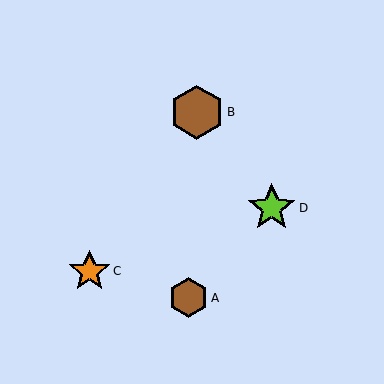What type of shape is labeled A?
Shape A is a brown hexagon.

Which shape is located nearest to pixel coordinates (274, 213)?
The lime star (labeled D) at (272, 208) is nearest to that location.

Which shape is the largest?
The brown hexagon (labeled B) is the largest.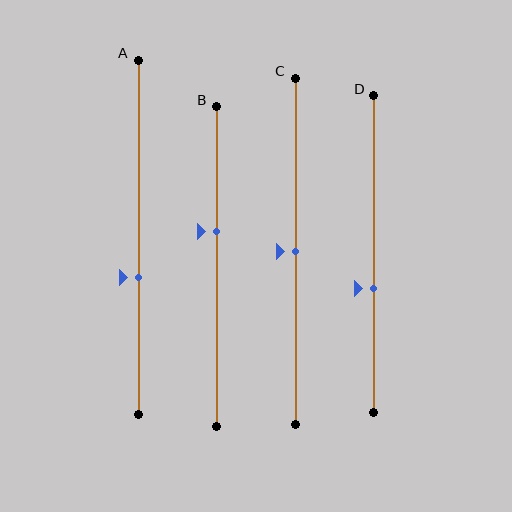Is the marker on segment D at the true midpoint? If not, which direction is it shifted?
No, the marker on segment D is shifted downward by about 11% of the segment length.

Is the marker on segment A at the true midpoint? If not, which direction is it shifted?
No, the marker on segment A is shifted downward by about 11% of the segment length.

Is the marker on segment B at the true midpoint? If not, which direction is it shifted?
No, the marker on segment B is shifted upward by about 11% of the segment length.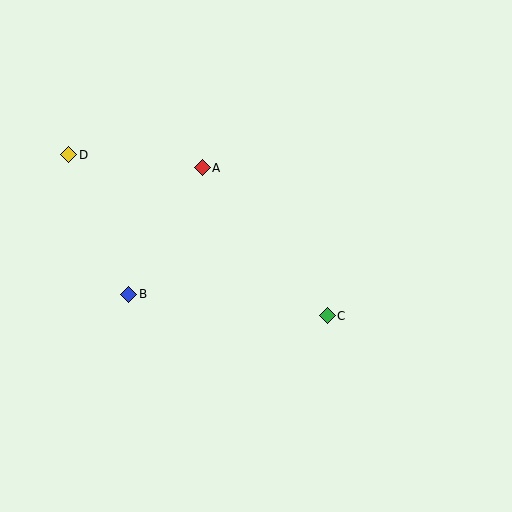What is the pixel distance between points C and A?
The distance between C and A is 194 pixels.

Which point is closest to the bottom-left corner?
Point B is closest to the bottom-left corner.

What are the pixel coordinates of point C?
Point C is at (327, 316).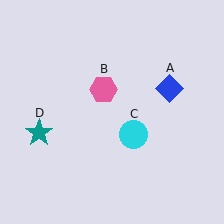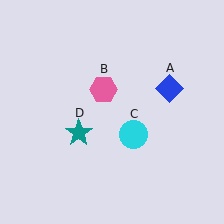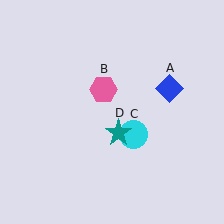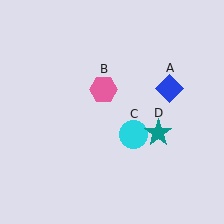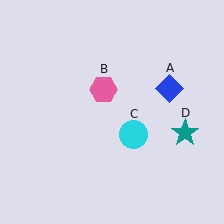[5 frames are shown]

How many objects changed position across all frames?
1 object changed position: teal star (object D).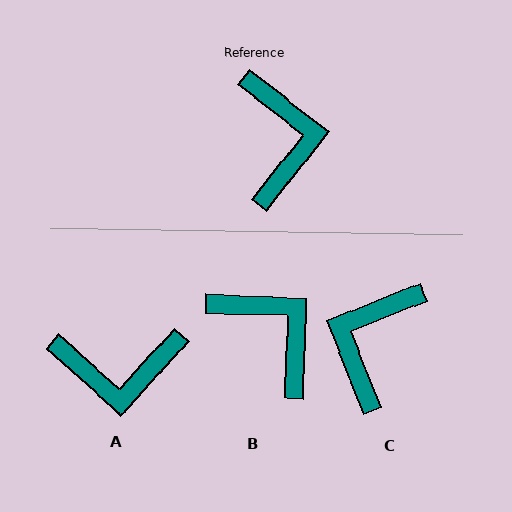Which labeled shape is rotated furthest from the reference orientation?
C, about 150 degrees away.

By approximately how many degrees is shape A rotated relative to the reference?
Approximately 94 degrees clockwise.